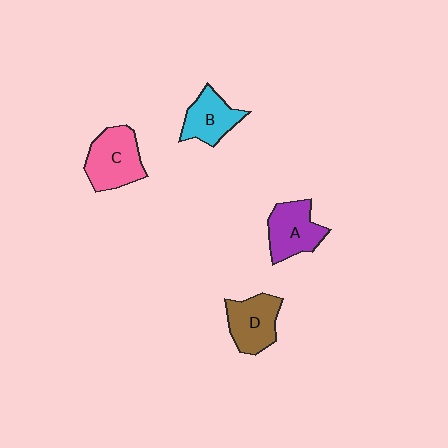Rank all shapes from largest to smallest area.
From largest to smallest: C (pink), A (purple), D (brown), B (cyan).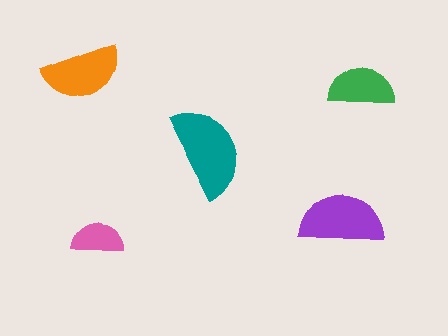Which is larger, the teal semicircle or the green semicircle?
The teal one.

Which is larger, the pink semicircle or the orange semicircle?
The orange one.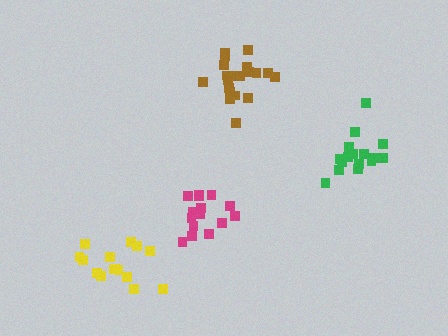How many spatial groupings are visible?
There are 4 spatial groupings.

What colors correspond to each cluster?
The clusters are colored: magenta, green, brown, yellow.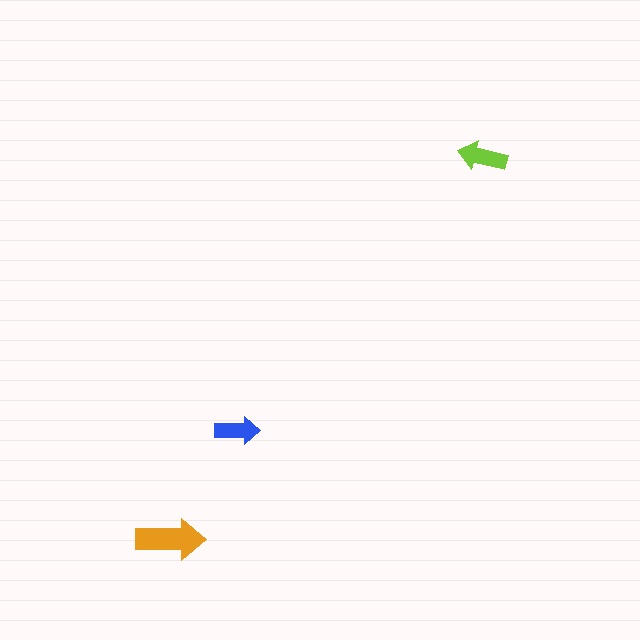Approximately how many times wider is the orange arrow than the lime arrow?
About 1.5 times wider.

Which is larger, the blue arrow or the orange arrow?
The orange one.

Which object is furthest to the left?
The orange arrow is leftmost.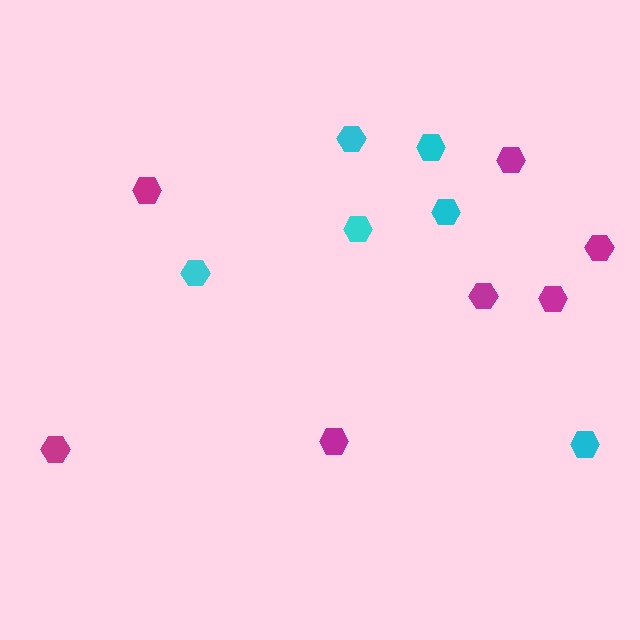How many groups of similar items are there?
There are 2 groups: one group of magenta hexagons (7) and one group of cyan hexagons (6).